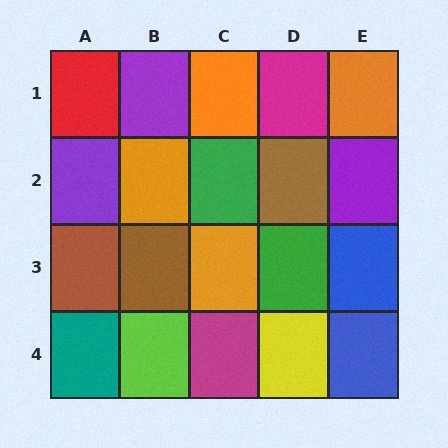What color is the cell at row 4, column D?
Yellow.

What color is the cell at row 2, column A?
Purple.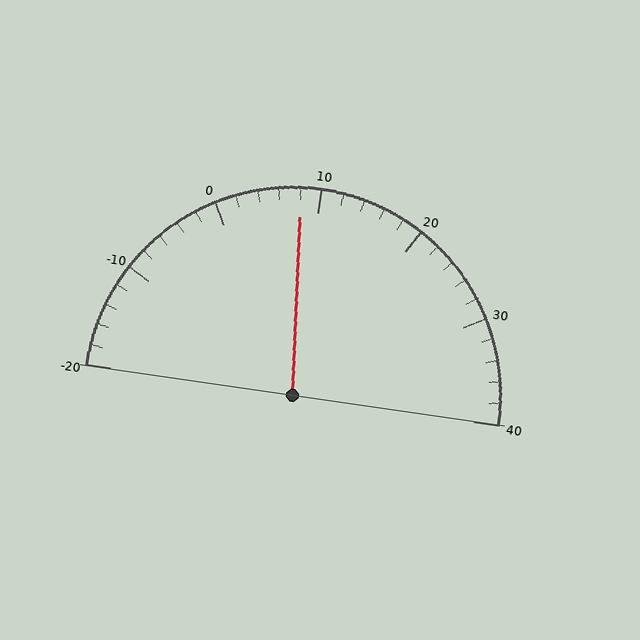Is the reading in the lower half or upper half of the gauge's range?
The reading is in the lower half of the range (-20 to 40).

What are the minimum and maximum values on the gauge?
The gauge ranges from -20 to 40.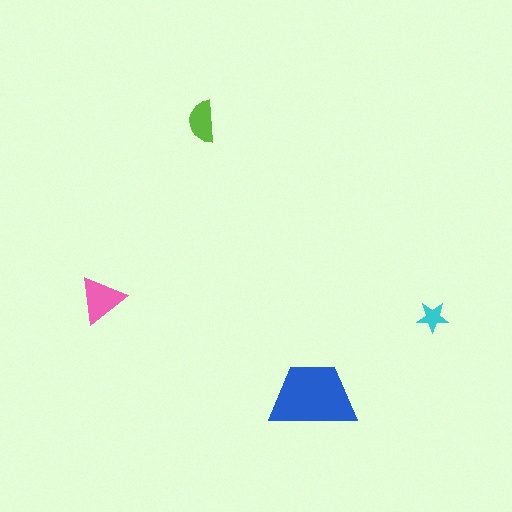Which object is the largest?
The blue trapezoid.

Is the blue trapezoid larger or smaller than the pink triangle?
Larger.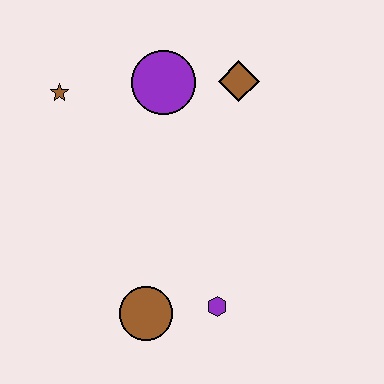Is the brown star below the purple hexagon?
No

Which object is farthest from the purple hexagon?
The brown star is farthest from the purple hexagon.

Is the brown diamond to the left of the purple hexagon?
No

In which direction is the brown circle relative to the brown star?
The brown circle is below the brown star.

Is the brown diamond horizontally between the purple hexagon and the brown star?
No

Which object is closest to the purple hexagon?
The brown circle is closest to the purple hexagon.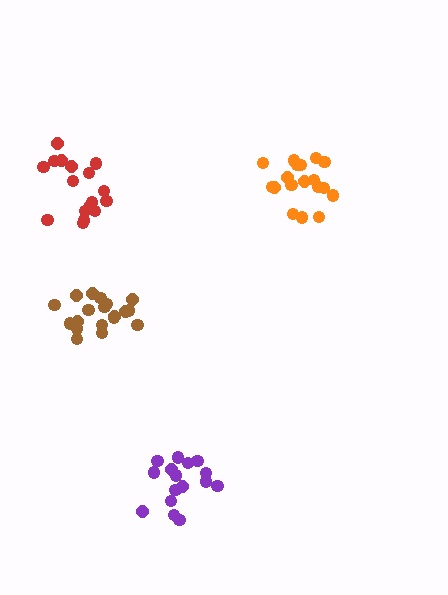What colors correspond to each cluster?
The clusters are colored: red, orange, purple, brown.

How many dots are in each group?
Group 1: 17 dots, Group 2: 18 dots, Group 3: 16 dots, Group 4: 19 dots (70 total).